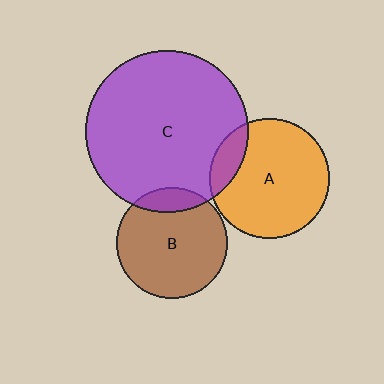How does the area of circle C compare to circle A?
Approximately 1.8 times.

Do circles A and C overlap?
Yes.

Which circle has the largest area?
Circle C (purple).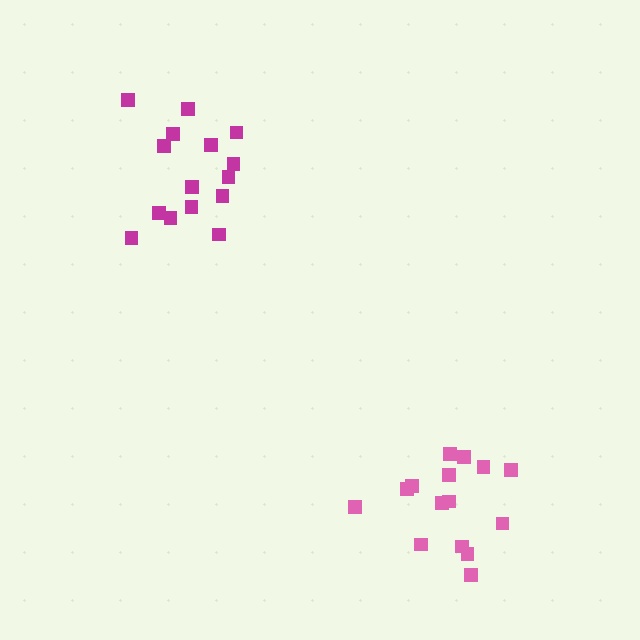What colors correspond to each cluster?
The clusters are colored: pink, magenta.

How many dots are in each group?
Group 1: 15 dots, Group 2: 15 dots (30 total).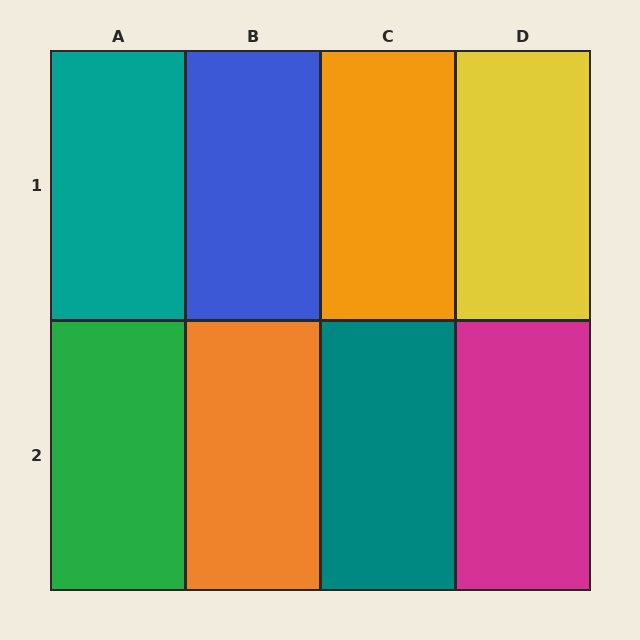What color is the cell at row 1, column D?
Yellow.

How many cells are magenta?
1 cell is magenta.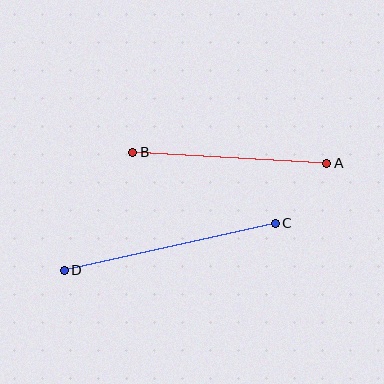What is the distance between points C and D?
The distance is approximately 216 pixels.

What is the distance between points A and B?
The distance is approximately 194 pixels.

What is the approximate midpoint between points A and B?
The midpoint is at approximately (230, 158) pixels.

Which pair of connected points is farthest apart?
Points C and D are farthest apart.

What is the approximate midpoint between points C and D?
The midpoint is at approximately (170, 247) pixels.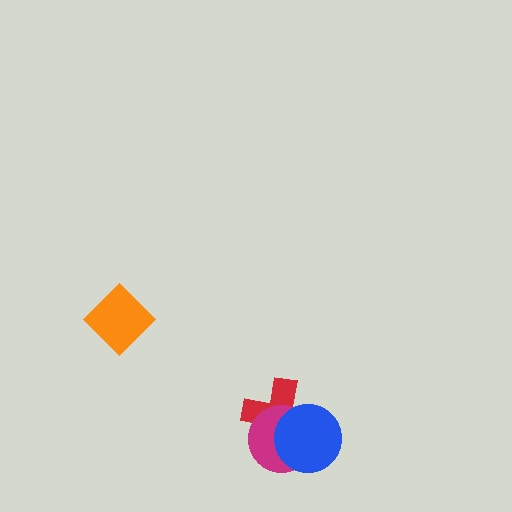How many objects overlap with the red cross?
2 objects overlap with the red cross.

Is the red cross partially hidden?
Yes, it is partially covered by another shape.